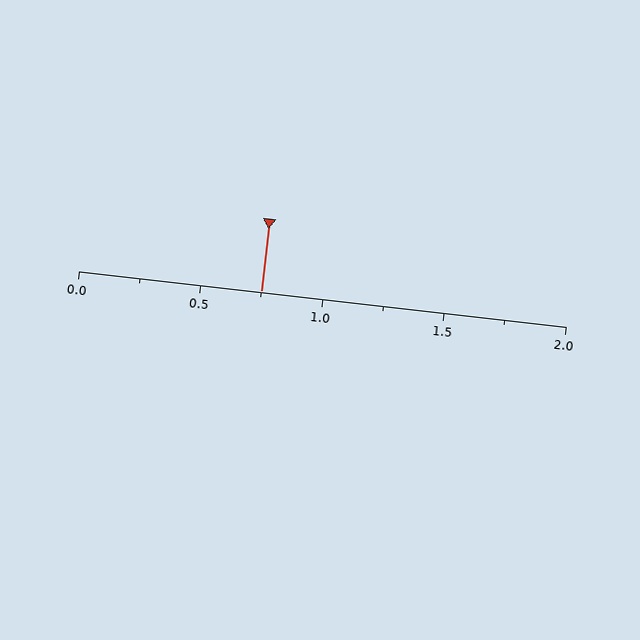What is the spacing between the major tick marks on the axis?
The major ticks are spaced 0.5 apart.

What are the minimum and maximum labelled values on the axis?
The axis runs from 0.0 to 2.0.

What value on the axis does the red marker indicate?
The marker indicates approximately 0.75.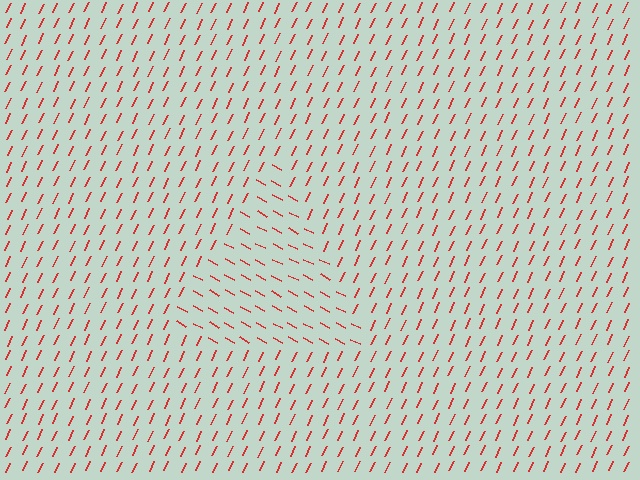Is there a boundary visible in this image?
Yes, there is a texture boundary formed by a change in line orientation.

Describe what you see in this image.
The image is filled with small red line segments. A triangle region in the image has lines oriented differently from the surrounding lines, creating a visible texture boundary.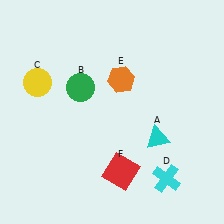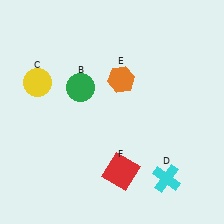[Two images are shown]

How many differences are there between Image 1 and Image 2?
There is 1 difference between the two images.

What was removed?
The cyan triangle (A) was removed in Image 2.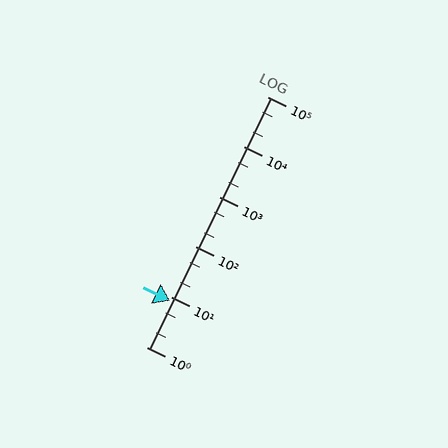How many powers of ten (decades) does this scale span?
The scale spans 5 decades, from 1 to 100000.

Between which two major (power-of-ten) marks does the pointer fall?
The pointer is between 1 and 10.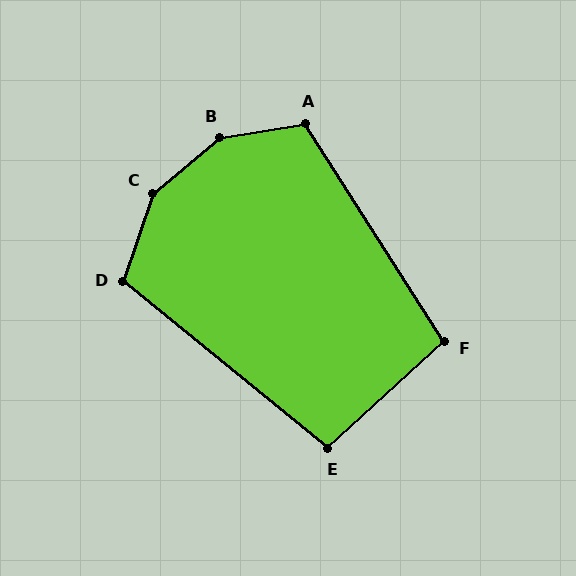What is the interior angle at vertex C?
Approximately 148 degrees (obtuse).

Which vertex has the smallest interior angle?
E, at approximately 98 degrees.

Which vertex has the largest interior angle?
B, at approximately 149 degrees.